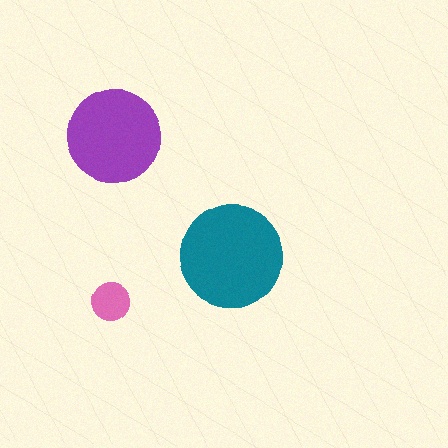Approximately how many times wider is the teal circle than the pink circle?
About 2.5 times wider.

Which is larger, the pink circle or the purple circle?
The purple one.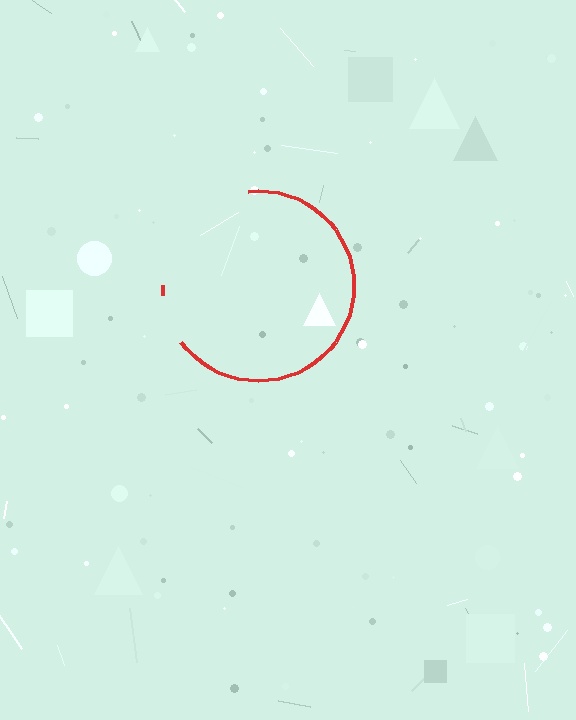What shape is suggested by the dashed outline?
The dashed outline suggests a circle.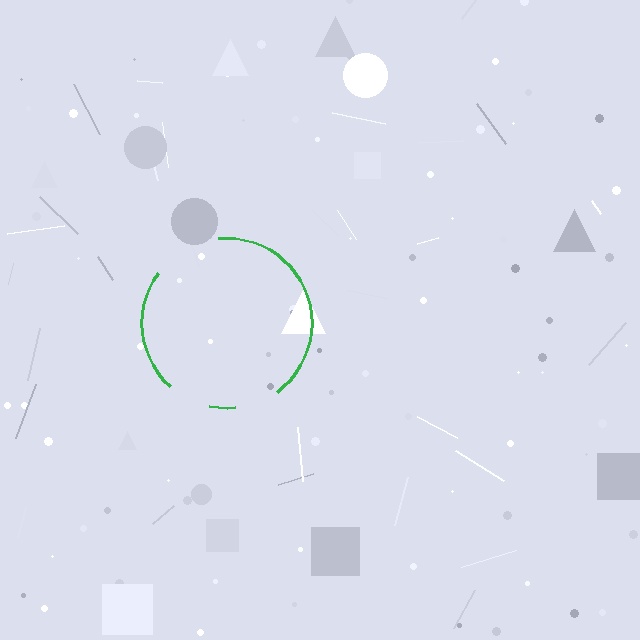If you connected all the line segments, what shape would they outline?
They would outline a circle.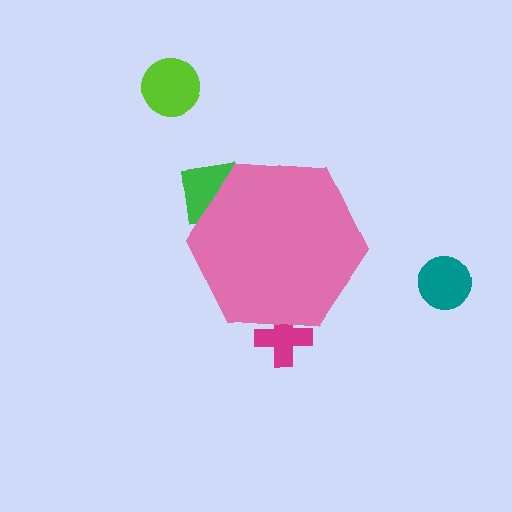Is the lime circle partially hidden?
No, the lime circle is fully visible.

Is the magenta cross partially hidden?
Yes, the magenta cross is partially hidden behind the pink hexagon.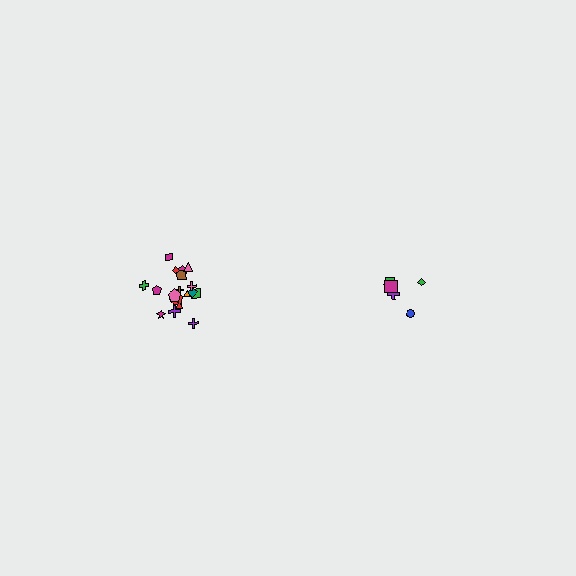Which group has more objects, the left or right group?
The left group.